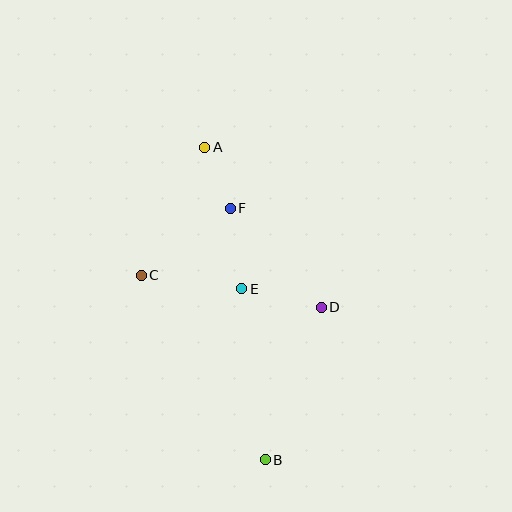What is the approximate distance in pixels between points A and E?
The distance between A and E is approximately 147 pixels.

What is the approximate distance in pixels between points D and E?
The distance between D and E is approximately 81 pixels.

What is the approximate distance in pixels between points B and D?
The distance between B and D is approximately 162 pixels.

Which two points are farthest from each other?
Points A and B are farthest from each other.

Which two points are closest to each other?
Points A and F are closest to each other.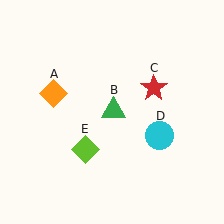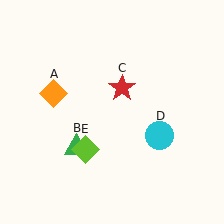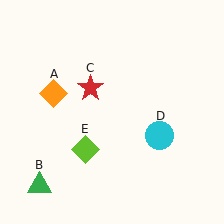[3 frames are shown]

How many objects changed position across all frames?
2 objects changed position: green triangle (object B), red star (object C).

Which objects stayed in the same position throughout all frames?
Orange diamond (object A) and cyan circle (object D) and lime diamond (object E) remained stationary.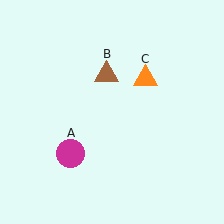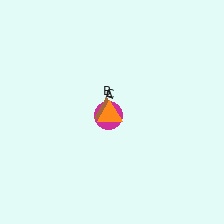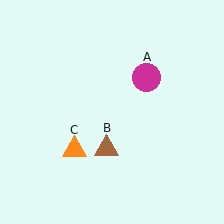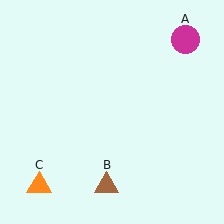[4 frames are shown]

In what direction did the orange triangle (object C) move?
The orange triangle (object C) moved down and to the left.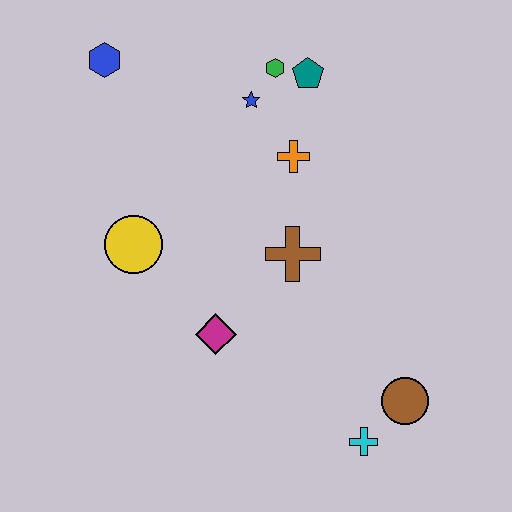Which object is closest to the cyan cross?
The brown circle is closest to the cyan cross.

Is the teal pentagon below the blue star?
No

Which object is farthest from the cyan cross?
The blue hexagon is farthest from the cyan cross.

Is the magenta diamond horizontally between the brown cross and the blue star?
No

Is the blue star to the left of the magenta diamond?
No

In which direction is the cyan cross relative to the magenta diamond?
The cyan cross is to the right of the magenta diamond.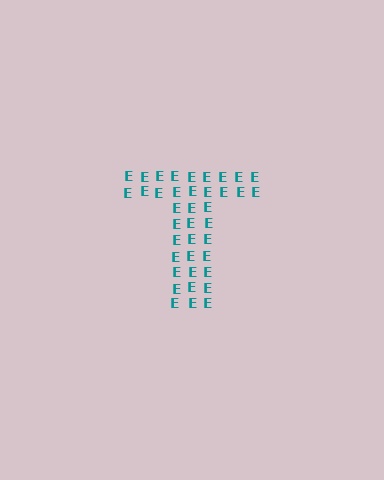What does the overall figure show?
The overall figure shows the letter T.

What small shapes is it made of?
It is made of small letter E's.